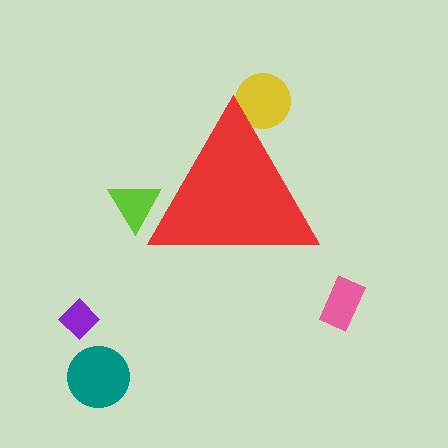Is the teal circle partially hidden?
No, the teal circle is fully visible.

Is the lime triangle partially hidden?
Yes, the lime triangle is partially hidden behind the red triangle.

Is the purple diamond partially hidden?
No, the purple diamond is fully visible.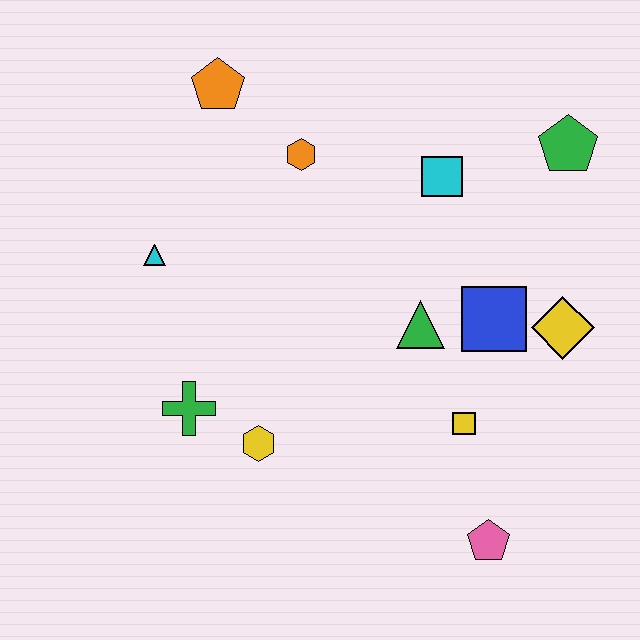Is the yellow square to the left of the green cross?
No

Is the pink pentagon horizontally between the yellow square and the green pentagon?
Yes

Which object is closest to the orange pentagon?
The orange hexagon is closest to the orange pentagon.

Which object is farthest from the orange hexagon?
The pink pentagon is farthest from the orange hexagon.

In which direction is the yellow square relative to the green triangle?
The yellow square is below the green triangle.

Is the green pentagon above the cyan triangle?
Yes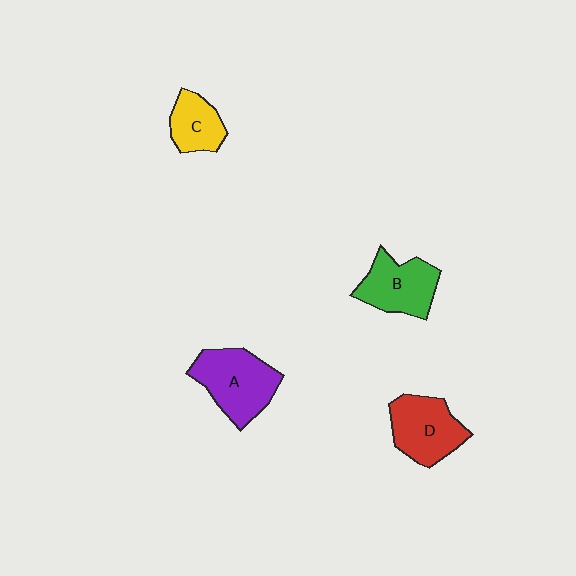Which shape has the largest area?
Shape A (purple).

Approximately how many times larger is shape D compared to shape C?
Approximately 1.5 times.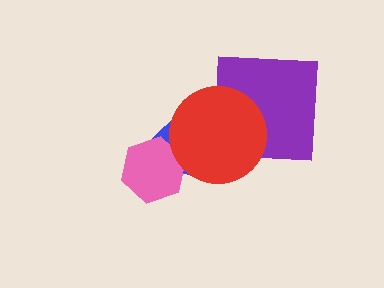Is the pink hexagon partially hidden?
Yes, it is partially covered by another shape.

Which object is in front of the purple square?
The red circle is in front of the purple square.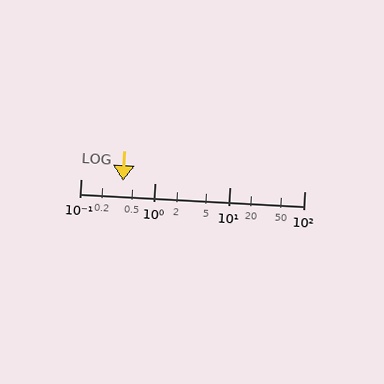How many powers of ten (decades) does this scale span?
The scale spans 3 decades, from 0.1 to 100.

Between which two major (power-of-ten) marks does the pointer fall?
The pointer is between 0.1 and 1.